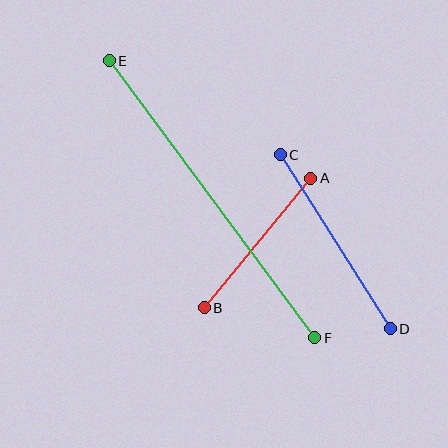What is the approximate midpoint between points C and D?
The midpoint is at approximately (335, 242) pixels.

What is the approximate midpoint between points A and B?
The midpoint is at approximately (258, 243) pixels.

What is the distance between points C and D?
The distance is approximately 206 pixels.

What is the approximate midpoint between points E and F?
The midpoint is at approximately (212, 199) pixels.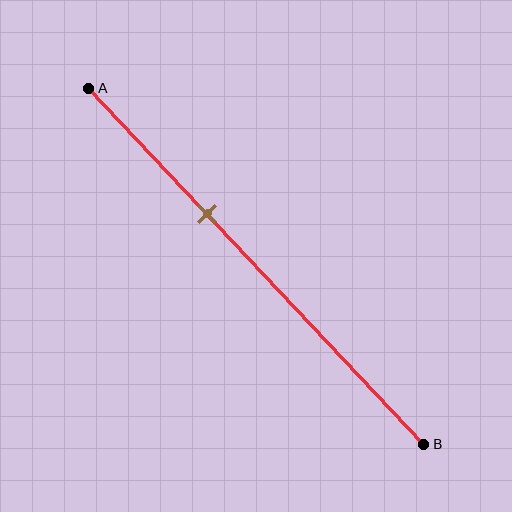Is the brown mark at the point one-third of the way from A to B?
Yes, the mark is approximately at the one-third point.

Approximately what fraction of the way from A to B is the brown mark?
The brown mark is approximately 35% of the way from A to B.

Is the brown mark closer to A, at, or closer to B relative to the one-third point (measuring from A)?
The brown mark is approximately at the one-third point of segment AB.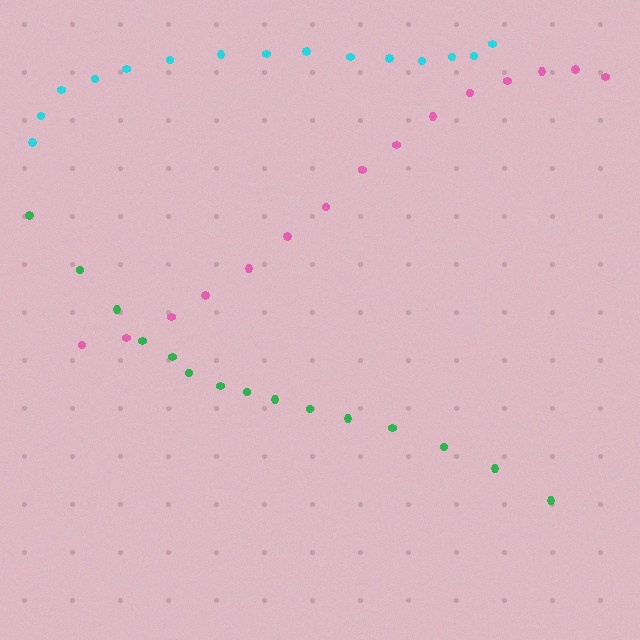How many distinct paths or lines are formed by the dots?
There are 3 distinct paths.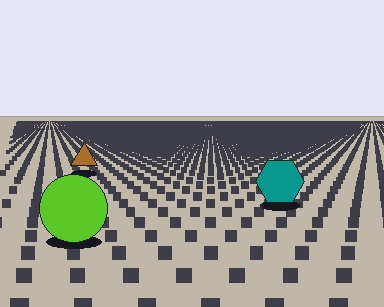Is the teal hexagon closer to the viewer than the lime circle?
No. The lime circle is closer — you can tell from the texture gradient: the ground texture is coarser near it.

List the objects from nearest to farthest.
From nearest to farthest: the lime circle, the teal hexagon, the brown triangle.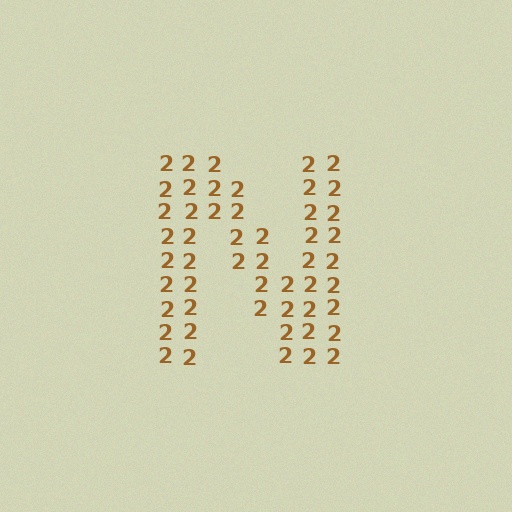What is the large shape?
The large shape is the letter N.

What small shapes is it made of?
It is made of small digit 2's.